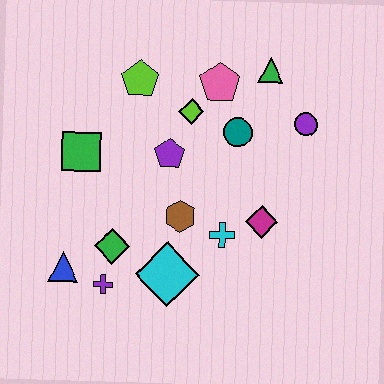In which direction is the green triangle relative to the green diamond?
The green triangle is above the green diamond.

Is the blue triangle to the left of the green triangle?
Yes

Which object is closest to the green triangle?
The pink pentagon is closest to the green triangle.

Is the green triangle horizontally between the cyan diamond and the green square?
No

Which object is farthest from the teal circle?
The blue triangle is farthest from the teal circle.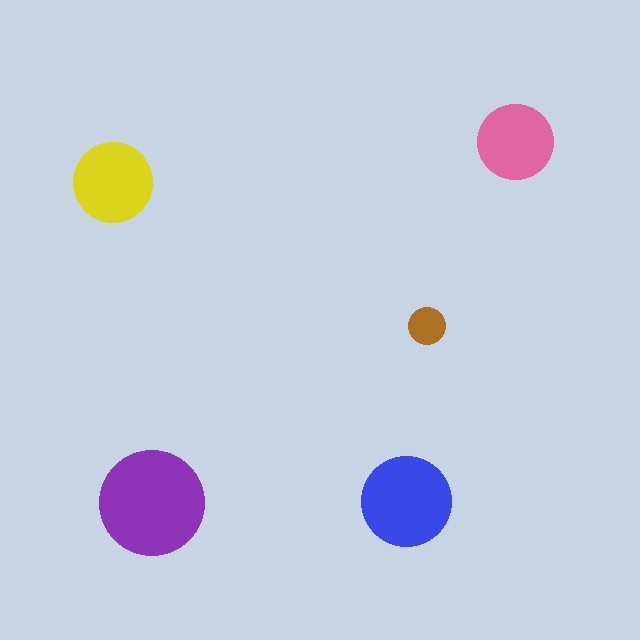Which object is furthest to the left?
The yellow circle is leftmost.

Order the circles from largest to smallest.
the purple one, the blue one, the yellow one, the pink one, the brown one.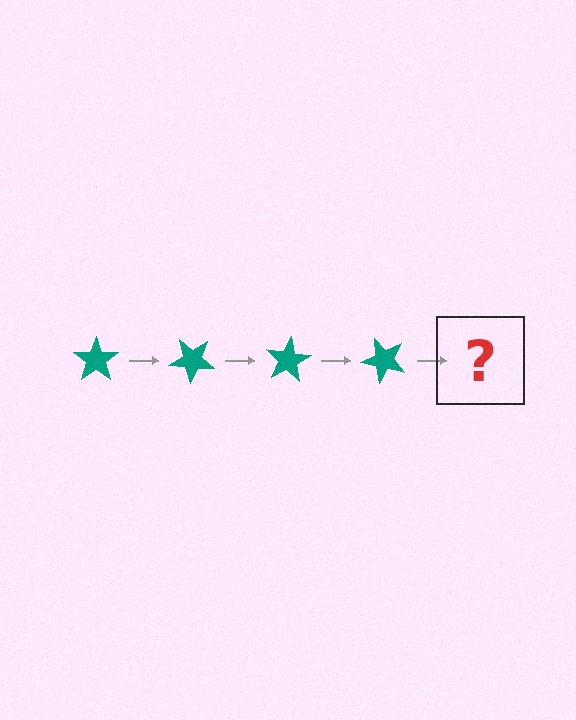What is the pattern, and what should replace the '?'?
The pattern is that the star rotates 40 degrees each step. The '?' should be a teal star rotated 160 degrees.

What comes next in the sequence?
The next element should be a teal star rotated 160 degrees.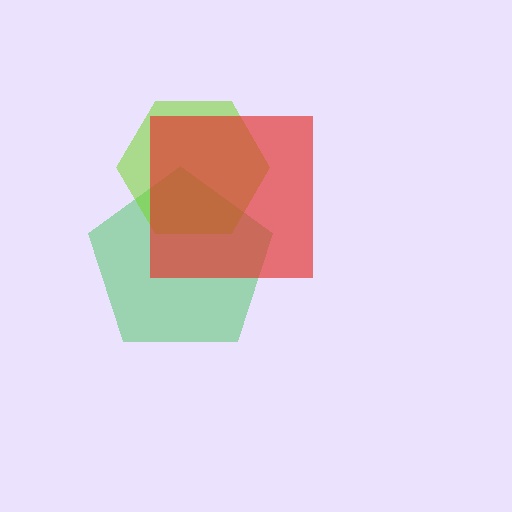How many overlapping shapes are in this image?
There are 3 overlapping shapes in the image.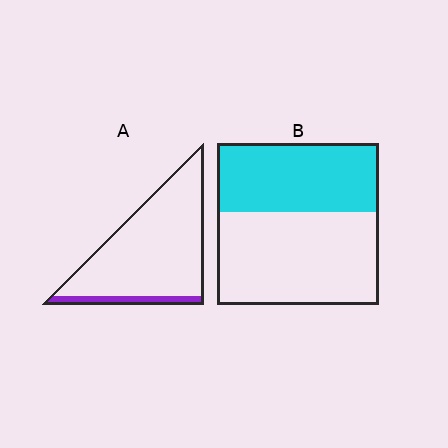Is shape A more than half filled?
No.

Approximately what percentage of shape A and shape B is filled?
A is approximately 10% and B is approximately 45%.